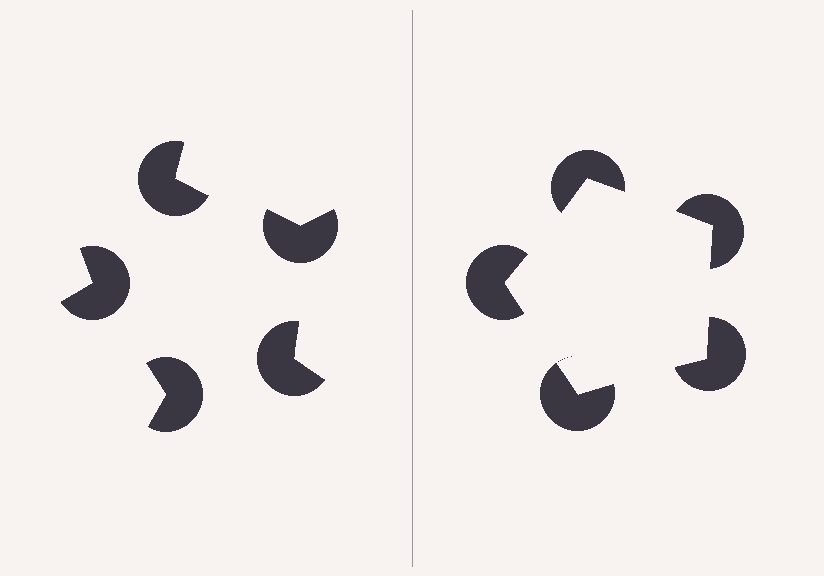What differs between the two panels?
The pac-man discs are positioned identically on both sides; only the wedge orientations differ. On the right they align to a pentagon; on the left they are misaligned.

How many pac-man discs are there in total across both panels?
10 — 5 on each side.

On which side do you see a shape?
An illusory pentagon appears on the right side. On the left side the wedge cuts are rotated, so no coherent shape forms.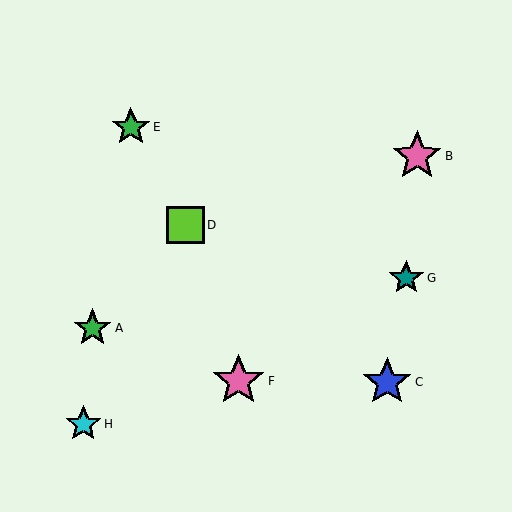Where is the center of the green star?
The center of the green star is at (93, 328).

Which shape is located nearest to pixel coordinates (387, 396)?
The blue star (labeled C) at (387, 382) is nearest to that location.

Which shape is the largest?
The pink star (labeled F) is the largest.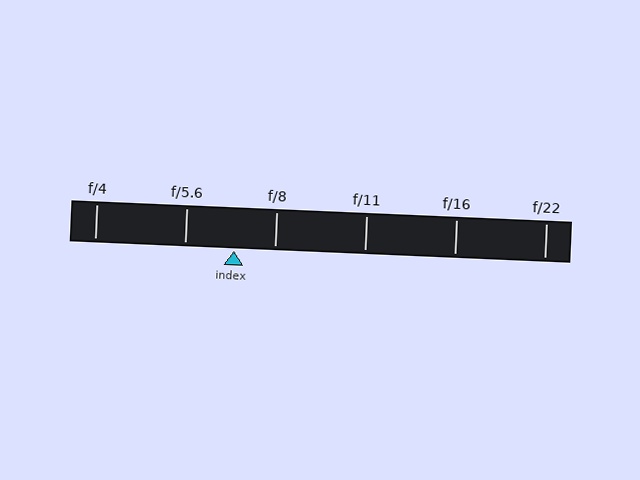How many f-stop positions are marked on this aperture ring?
There are 6 f-stop positions marked.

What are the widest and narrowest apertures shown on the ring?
The widest aperture shown is f/4 and the narrowest is f/22.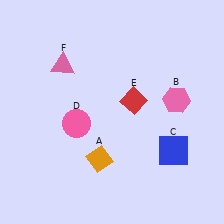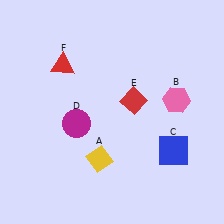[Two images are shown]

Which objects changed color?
A changed from orange to yellow. D changed from pink to magenta. F changed from pink to red.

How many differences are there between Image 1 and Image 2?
There are 3 differences between the two images.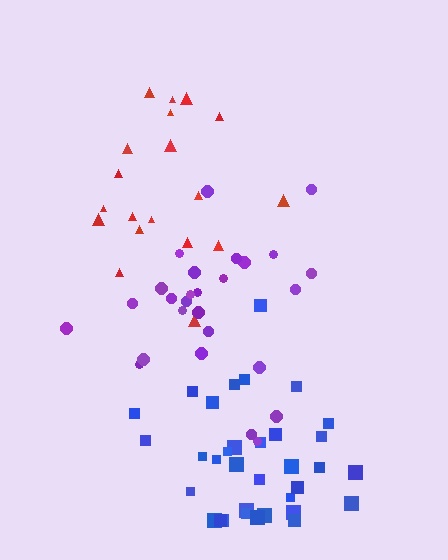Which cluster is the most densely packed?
Blue.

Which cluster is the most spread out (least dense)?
Red.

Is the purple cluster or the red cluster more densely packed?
Purple.